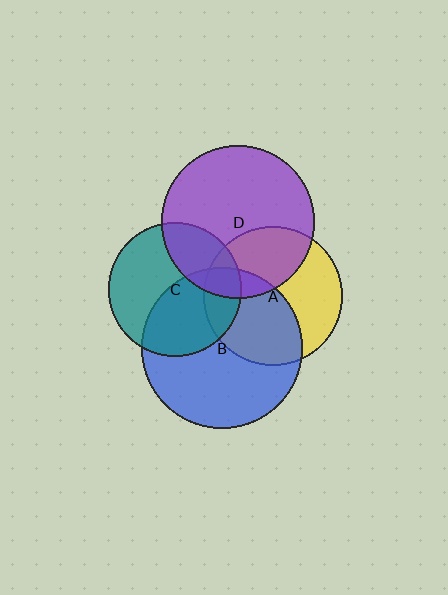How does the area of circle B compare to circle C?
Approximately 1.5 times.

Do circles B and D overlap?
Yes.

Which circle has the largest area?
Circle B (blue).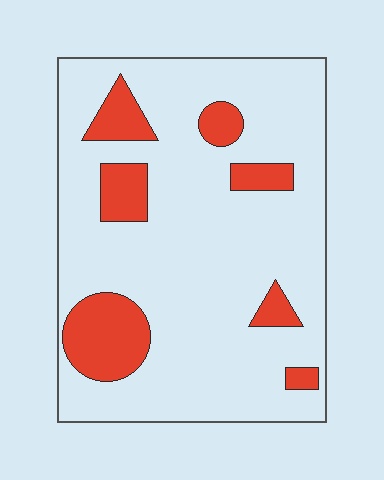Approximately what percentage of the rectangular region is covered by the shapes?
Approximately 20%.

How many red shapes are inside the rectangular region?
7.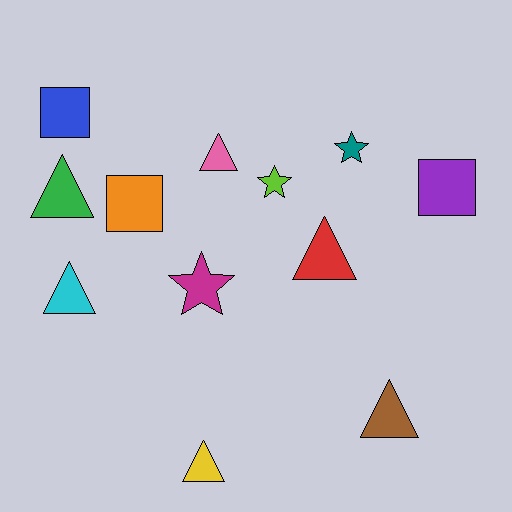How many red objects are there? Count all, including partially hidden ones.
There is 1 red object.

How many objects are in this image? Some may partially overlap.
There are 12 objects.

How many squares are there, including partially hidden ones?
There are 3 squares.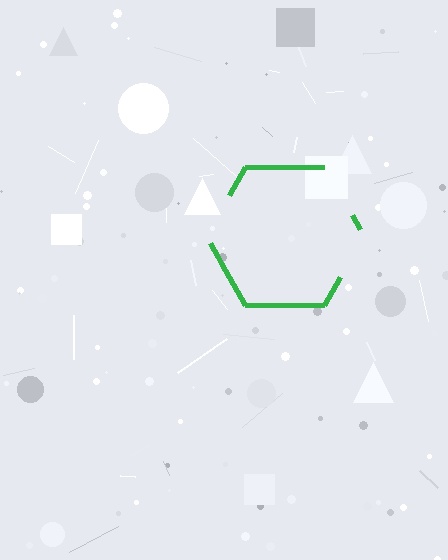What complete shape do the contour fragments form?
The contour fragments form a hexagon.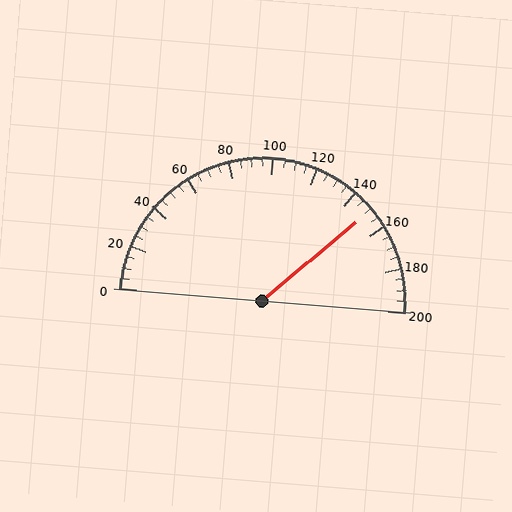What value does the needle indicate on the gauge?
The needle indicates approximately 150.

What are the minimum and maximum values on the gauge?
The gauge ranges from 0 to 200.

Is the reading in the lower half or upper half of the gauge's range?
The reading is in the upper half of the range (0 to 200).